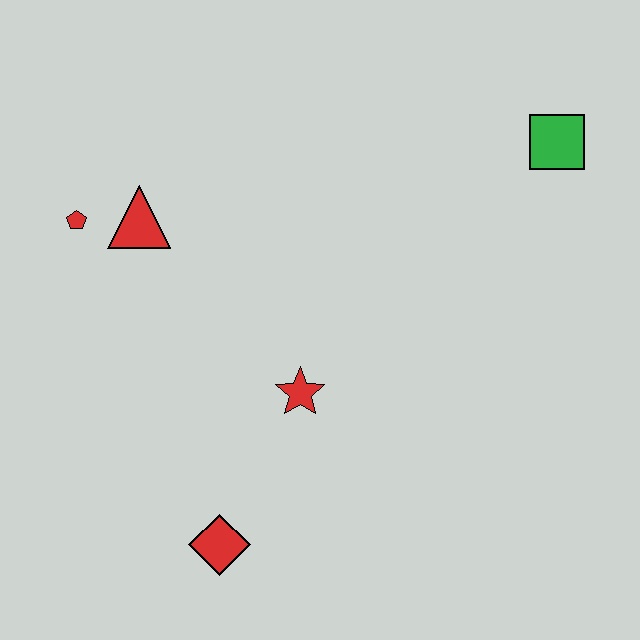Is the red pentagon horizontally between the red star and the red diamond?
No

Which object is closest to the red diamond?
The red star is closest to the red diamond.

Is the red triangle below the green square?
Yes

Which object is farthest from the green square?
The red diamond is farthest from the green square.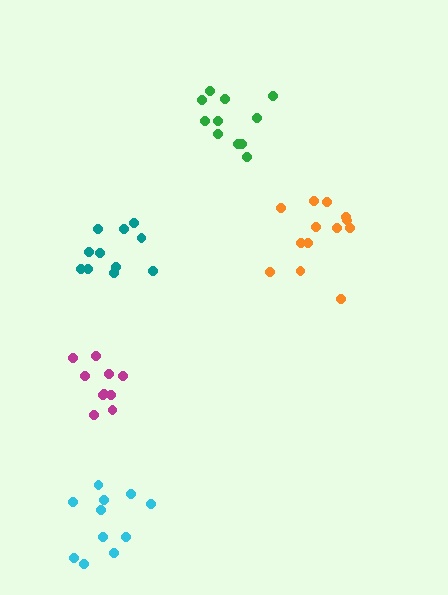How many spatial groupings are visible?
There are 5 spatial groupings.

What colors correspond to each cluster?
The clusters are colored: cyan, magenta, green, teal, orange.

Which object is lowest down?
The cyan cluster is bottommost.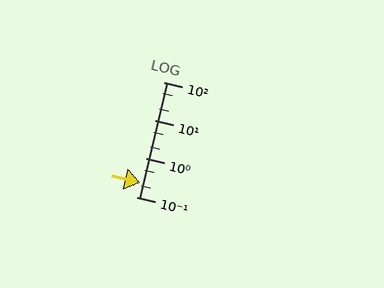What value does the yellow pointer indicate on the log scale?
The pointer indicates approximately 0.24.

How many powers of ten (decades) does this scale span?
The scale spans 3 decades, from 0.1 to 100.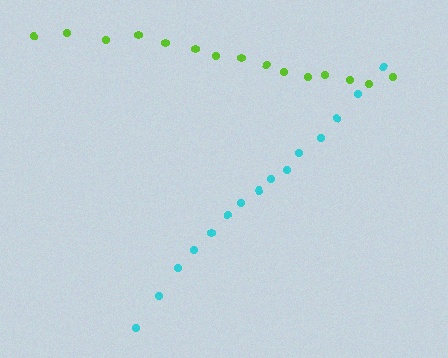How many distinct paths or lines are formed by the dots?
There are 2 distinct paths.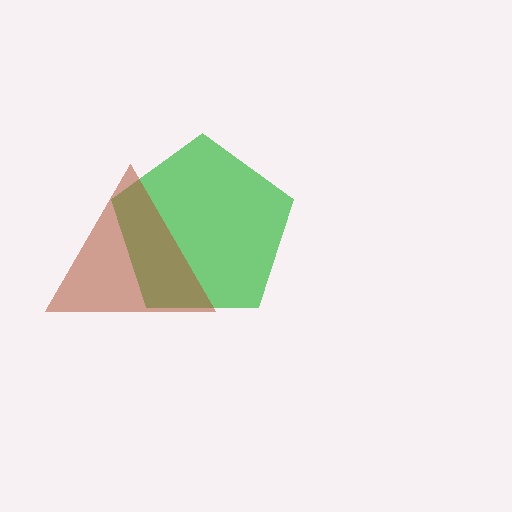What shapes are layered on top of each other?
The layered shapes are: a green pentagon, a brown triangle.